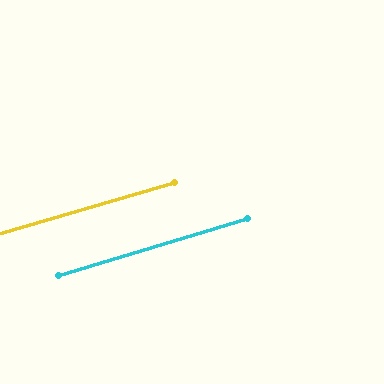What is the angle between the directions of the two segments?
Approximately 0 degrees.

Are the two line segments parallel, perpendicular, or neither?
Parallel — their directions differ by only 0.4°.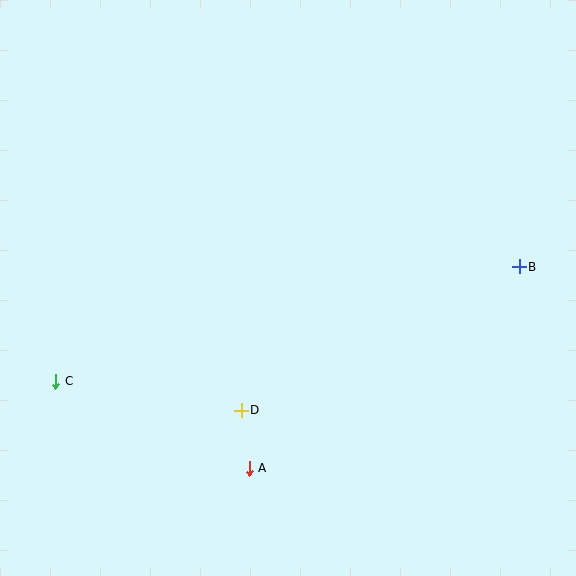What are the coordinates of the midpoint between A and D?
The midpoint between A and D is at (245, 439).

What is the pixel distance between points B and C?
The distance between B and C is 477 pixels.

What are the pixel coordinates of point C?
Point C is at (56, 381).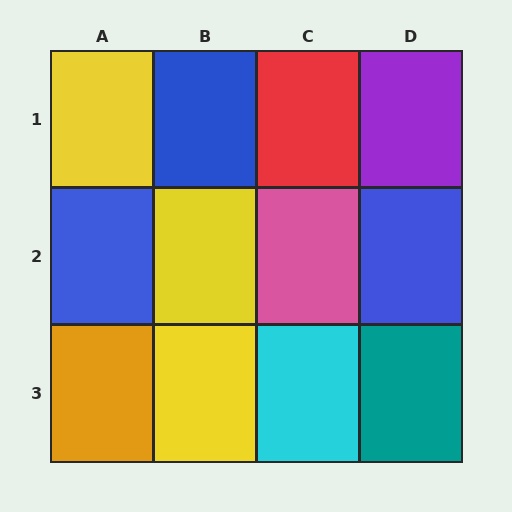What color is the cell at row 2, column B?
Yellow.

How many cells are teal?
1 cell is teal.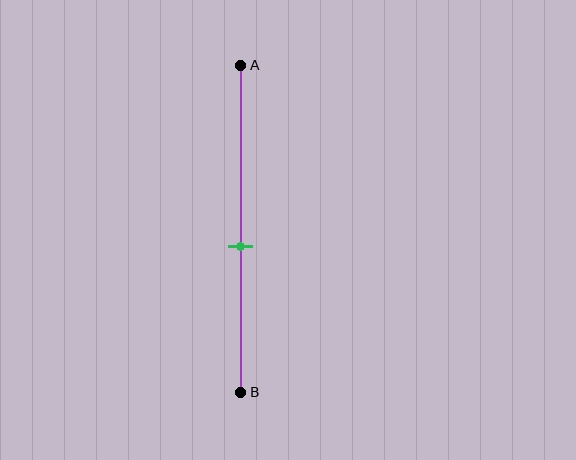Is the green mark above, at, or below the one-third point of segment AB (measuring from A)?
The green mark is below the one-third point of segment AB.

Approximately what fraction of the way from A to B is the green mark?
The green mark is approximately 55% of the way from A to B.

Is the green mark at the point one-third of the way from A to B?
No, the mark is at about 55% from A, not at the 33% one-third point.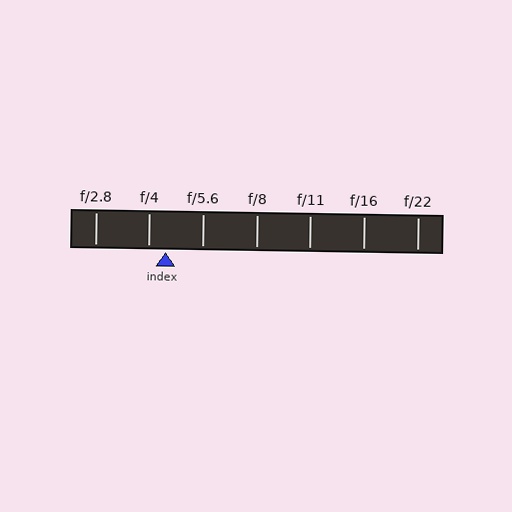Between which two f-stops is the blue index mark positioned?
The index mark is between f/4 and f/5.6.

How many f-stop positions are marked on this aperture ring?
There are 7 f-stop positions marked.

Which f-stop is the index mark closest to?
The index mark is closest to f/4.